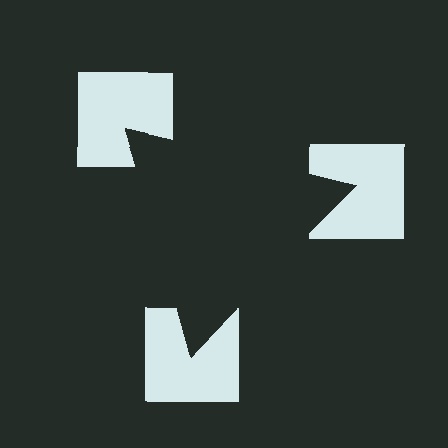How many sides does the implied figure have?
3 sides.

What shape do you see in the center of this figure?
An illusory triangle — its edges are inferred from the aligned wedge cuts in the notched squares, not physically drawn.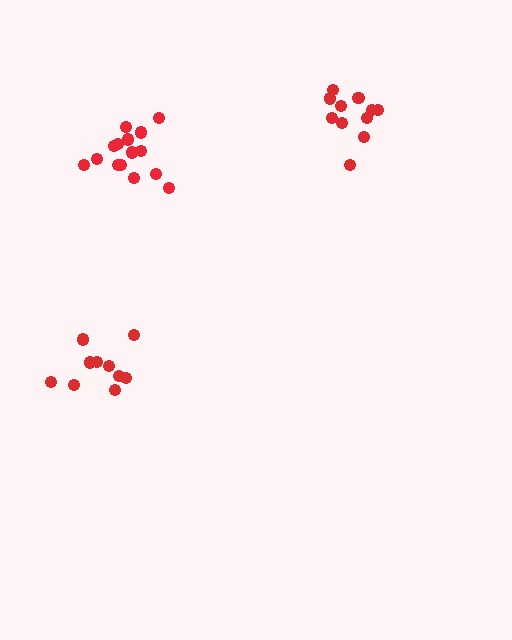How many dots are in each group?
Group 1: 11 dots, Group 2: 11 dots, Group 3: 15 dots (37 total).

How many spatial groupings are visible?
There are 3 spatial groupings.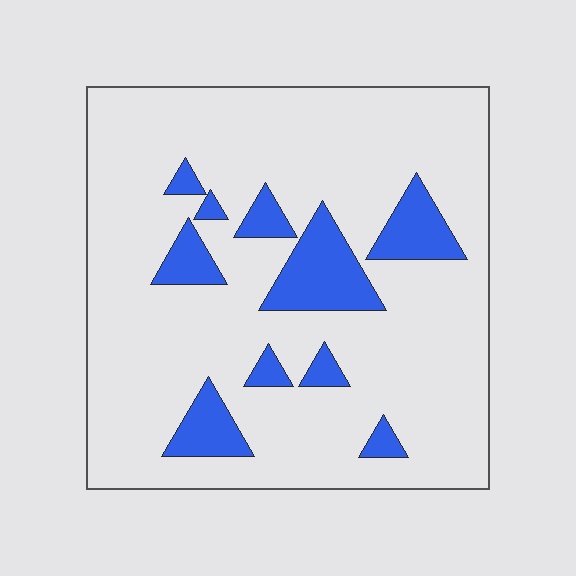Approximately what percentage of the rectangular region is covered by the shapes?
Approximately 15%.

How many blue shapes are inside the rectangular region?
10.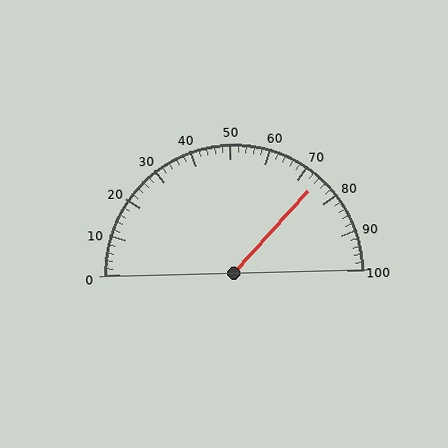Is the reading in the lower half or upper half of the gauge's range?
The reading is in the upper half of the range (0 to 100).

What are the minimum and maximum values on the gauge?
The gauge ranges from 0 to 100.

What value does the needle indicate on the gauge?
The needle indicates approximately 74.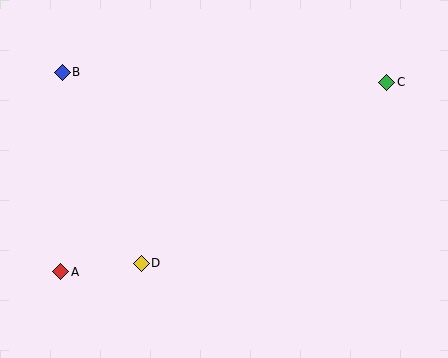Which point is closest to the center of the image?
Point D at (141, 263) is closest to the center.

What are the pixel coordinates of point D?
Point D is at (141, 263).